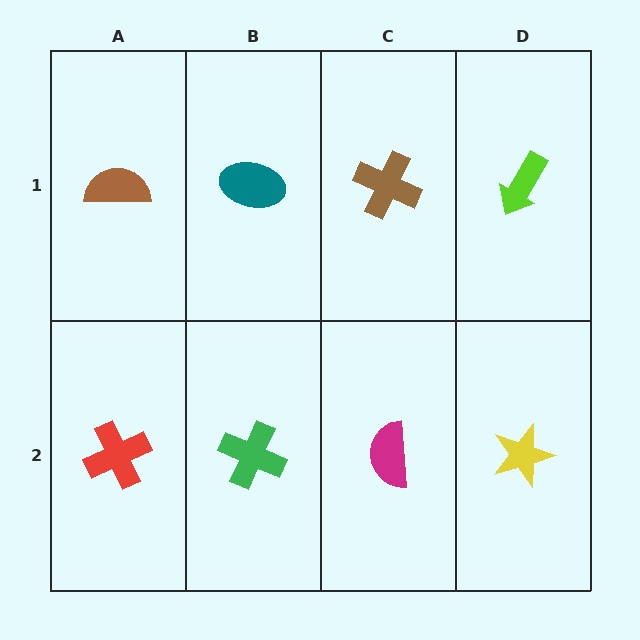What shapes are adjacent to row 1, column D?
A yellow star (row 2, column D), a brown cross (row 1, column C).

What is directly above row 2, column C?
A brown cross.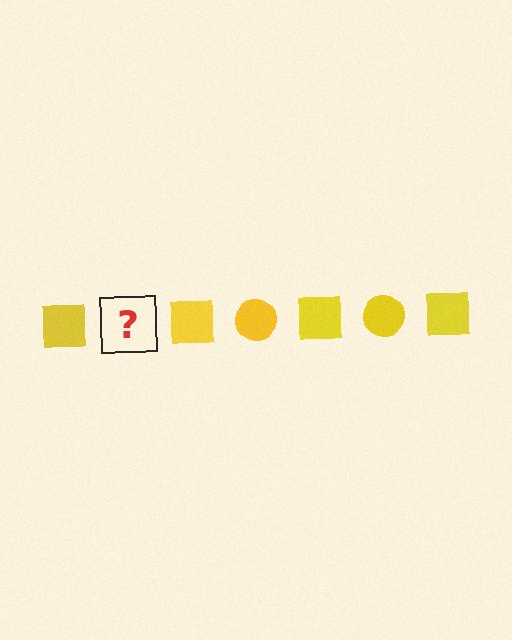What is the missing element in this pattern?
The missing element is a yellow circle.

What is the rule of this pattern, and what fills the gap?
The rule is that the pattern cycles through square, circle shapes in yellow. The gap should be filled with a yellow circle.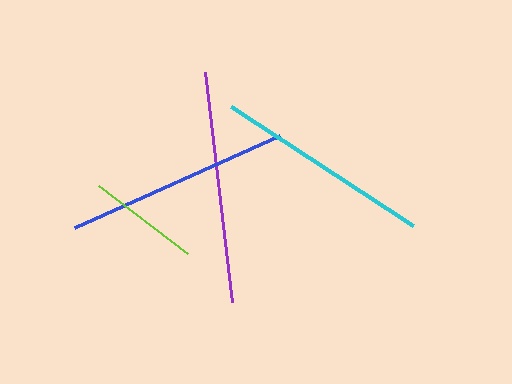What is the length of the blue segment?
The blue segment is approximately 224 pixels long.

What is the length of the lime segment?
The lime segment is approximately 112 pixels long.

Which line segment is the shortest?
The lime line is the shortest at approximately 112 pixels.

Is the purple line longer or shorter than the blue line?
The purple line is longer than the blue line.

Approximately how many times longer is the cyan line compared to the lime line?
The cyan line is approximately 1.9 times the length of the lime line.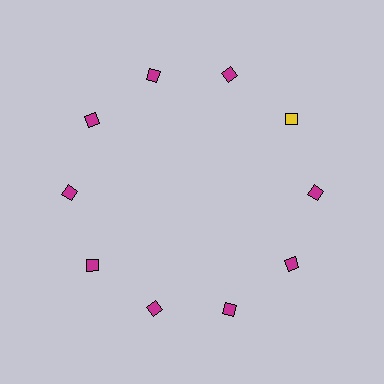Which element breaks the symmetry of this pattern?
The yellow diamond at roughly the 2 o'clock position breaks the symmetry. All other shapes are magenta diamonds.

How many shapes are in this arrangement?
There are 10 shapes arranged in a ring pattern.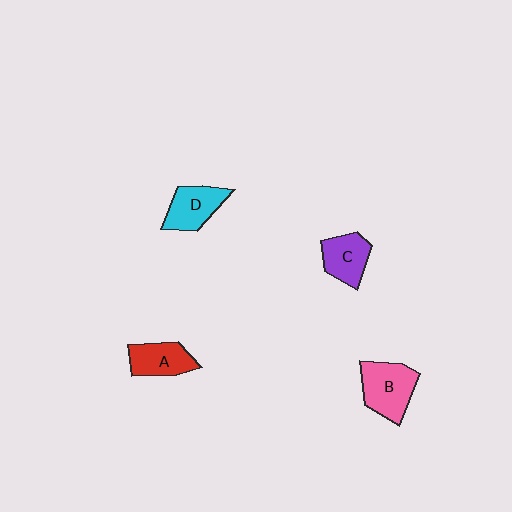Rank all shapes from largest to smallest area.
From largest to smallest: B (pink), D (cyan), A (red), C (purple).